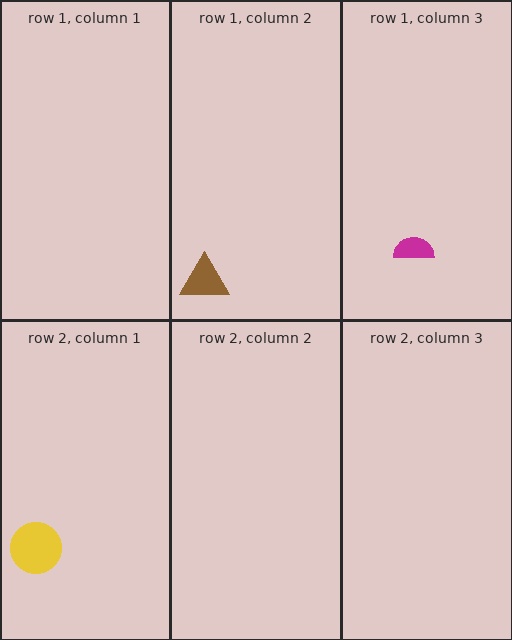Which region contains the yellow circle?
The row 2, column 1 region.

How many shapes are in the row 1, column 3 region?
1.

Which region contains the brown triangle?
The row 1, column 2 region.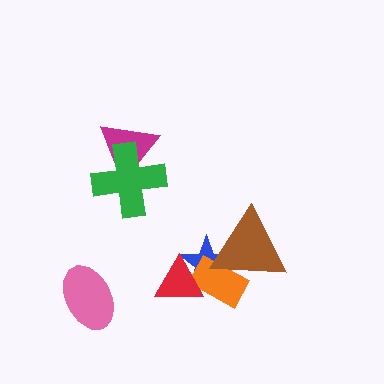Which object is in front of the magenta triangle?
The green cross is in front of the magenta triangle.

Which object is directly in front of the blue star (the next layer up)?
The orange rectangle is directly in front of the blue star.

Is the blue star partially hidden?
Yes, it is partially covered by another shape.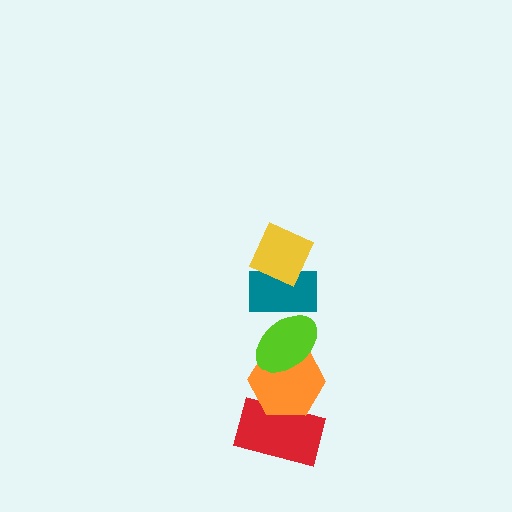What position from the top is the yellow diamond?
The yellow diamond is 1st from the top.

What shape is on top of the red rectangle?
The orange hexagon is on top of the red rectangle.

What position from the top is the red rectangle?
The red rectangle is 5th from the top.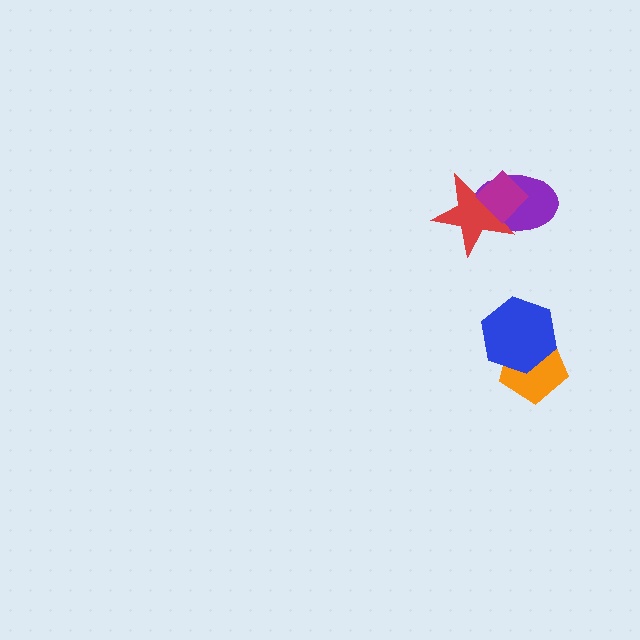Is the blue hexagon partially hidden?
No, no other shape covers it.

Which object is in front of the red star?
The magenta diamond is in front of the red star.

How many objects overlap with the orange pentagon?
1 object overlaps with the orange pentagon.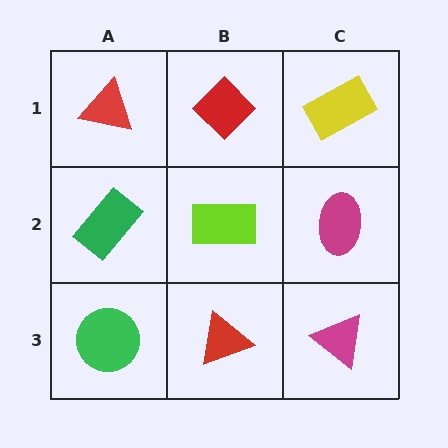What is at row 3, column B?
A red triangle.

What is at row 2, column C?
A magenta ellipse.